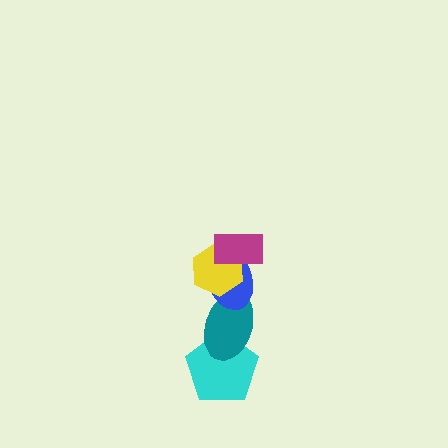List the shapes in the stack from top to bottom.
From top to bottom: the magenta rectangle, the yellow hexagon, the blue ellipse, the teal ellipse, the cyan pentagon.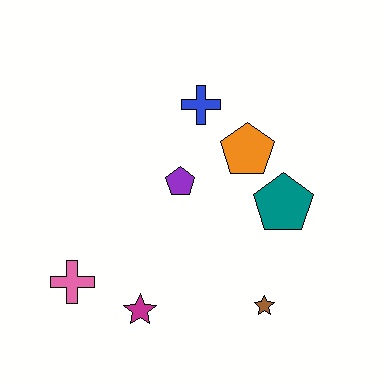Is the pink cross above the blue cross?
No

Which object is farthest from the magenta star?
The blue cross is farthest from the magenta star.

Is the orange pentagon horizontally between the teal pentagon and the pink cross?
Yes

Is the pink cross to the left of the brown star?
Yes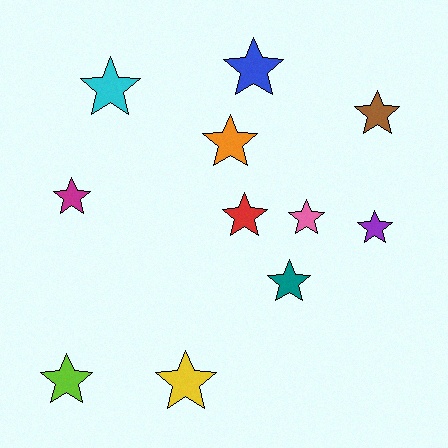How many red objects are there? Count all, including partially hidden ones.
There is 1 red object.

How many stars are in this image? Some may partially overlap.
There are 11 stars.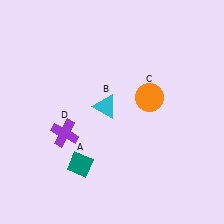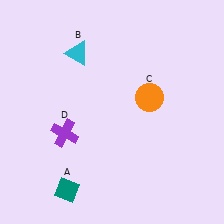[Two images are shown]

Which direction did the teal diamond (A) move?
The teal diamond (A) moved down.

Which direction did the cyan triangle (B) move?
The cyan triangle (B) moved up.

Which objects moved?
The objects that moved are: the teal diamond (A), the cyan triangle (B).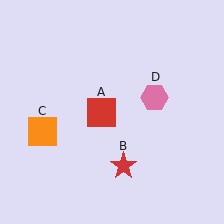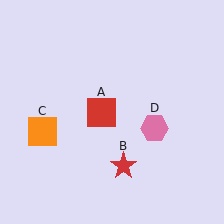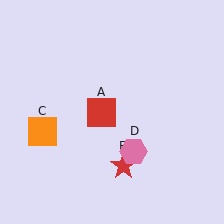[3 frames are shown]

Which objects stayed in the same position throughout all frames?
Red square (object A) and red star (object B) and orange square (object C) remained stationary.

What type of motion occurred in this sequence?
The pink hexagon (object D) rotated clockwise around the center of the scene.